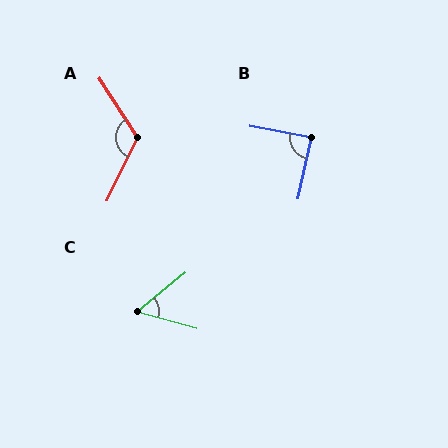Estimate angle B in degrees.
Approximately 88 degrees.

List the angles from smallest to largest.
C (55°), B (88°), A (121°).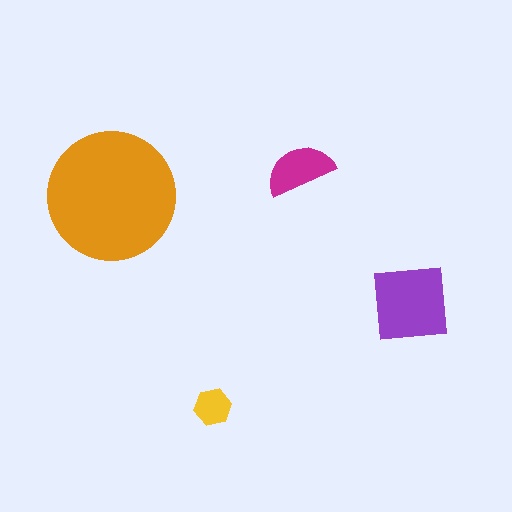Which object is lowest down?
The yellow hexagon is bottommost.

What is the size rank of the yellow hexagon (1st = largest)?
4th.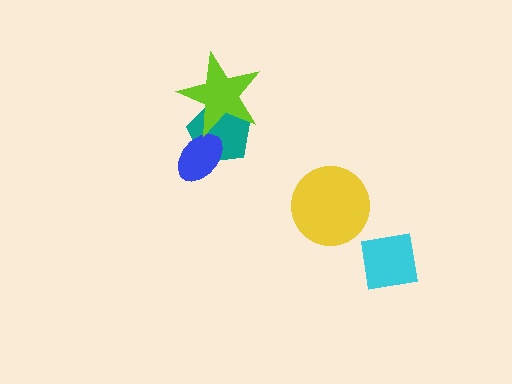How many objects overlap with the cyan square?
0 objects overlap with the cyan square.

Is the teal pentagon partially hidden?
Yes, it is partially covered by another shape.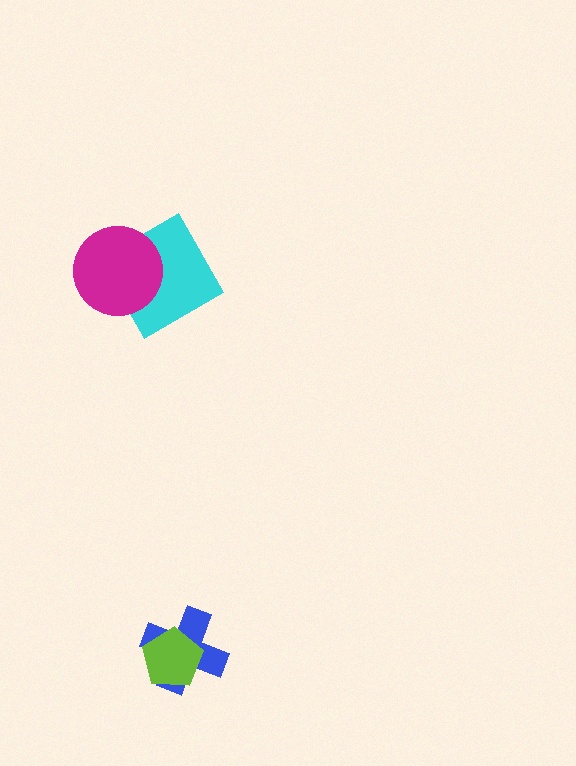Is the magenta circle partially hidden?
No, no other shape covers it.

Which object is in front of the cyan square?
The magenta circle is in front of the cyan square.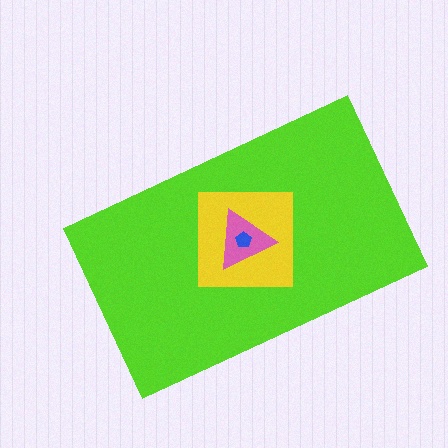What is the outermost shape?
The lime rectangle.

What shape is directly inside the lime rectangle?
The yellow square.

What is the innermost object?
The blue pentagon.